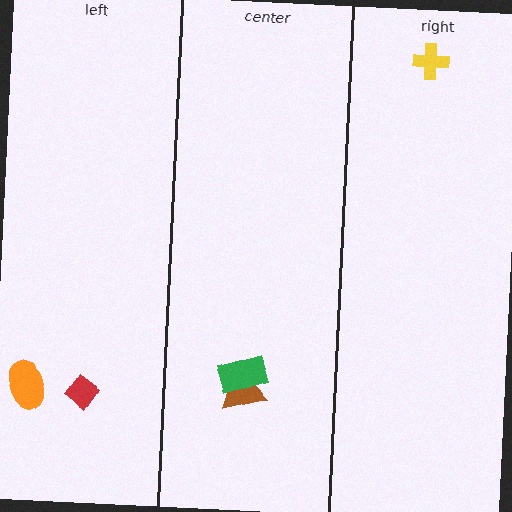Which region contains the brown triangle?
The center region.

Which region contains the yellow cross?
The right region.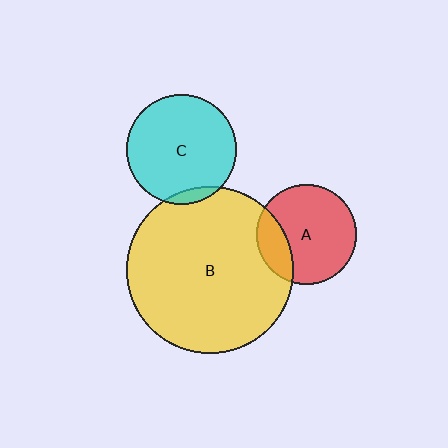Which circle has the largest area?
Circle B (yellow).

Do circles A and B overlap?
Yes.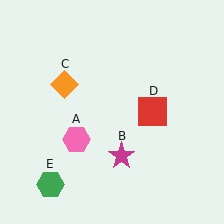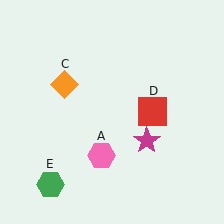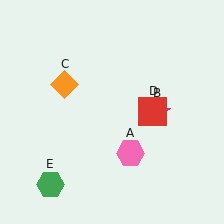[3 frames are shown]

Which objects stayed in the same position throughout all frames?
Orange diamond (object C) and red square (object D) and green hexagon (object E) remained stationary.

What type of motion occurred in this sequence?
The pink hexagon (object A), magenta star (object B) rotated counterclockwise around the center of the scene.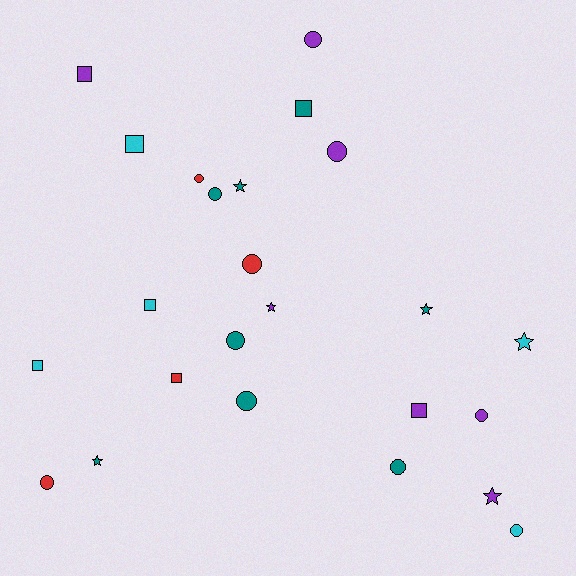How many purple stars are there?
There are 2 purple stars.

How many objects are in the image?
There are 24 objects.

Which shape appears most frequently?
Circle, with 11 objects.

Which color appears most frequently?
Teal, with 8 objects.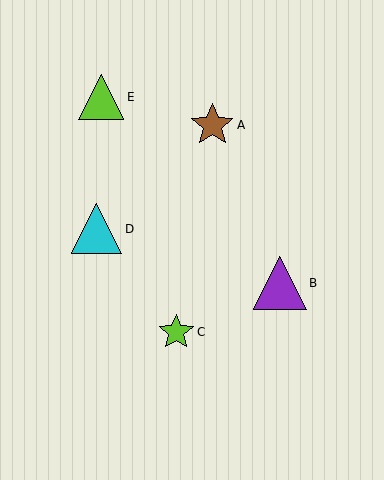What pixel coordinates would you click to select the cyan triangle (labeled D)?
Click at (97, 229) to select the cyan triangle D.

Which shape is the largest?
The purple triangle (labeled B) is the largest.